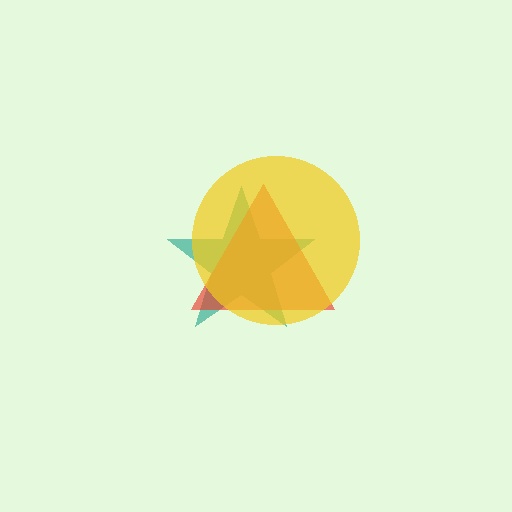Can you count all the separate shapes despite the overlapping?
Yes, there are 3 separate shapes.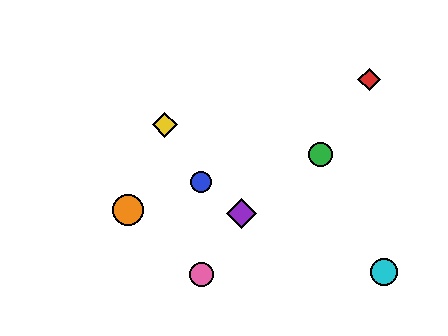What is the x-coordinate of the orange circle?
The orange circle is at x≈128.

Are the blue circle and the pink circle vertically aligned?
Yes, both are at x≈201.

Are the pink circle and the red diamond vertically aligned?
No, the pink circle is at x≈201 and the red diamond is at x≈369.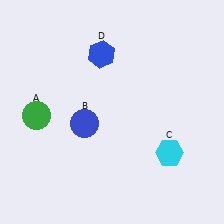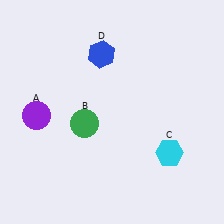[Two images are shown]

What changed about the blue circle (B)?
In Image 1, B is blue. In Image 2, it changed to green.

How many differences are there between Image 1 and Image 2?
There are 2 differences between the two images.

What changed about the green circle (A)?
In Image 1, A is green. In Image 2, it changed to purple.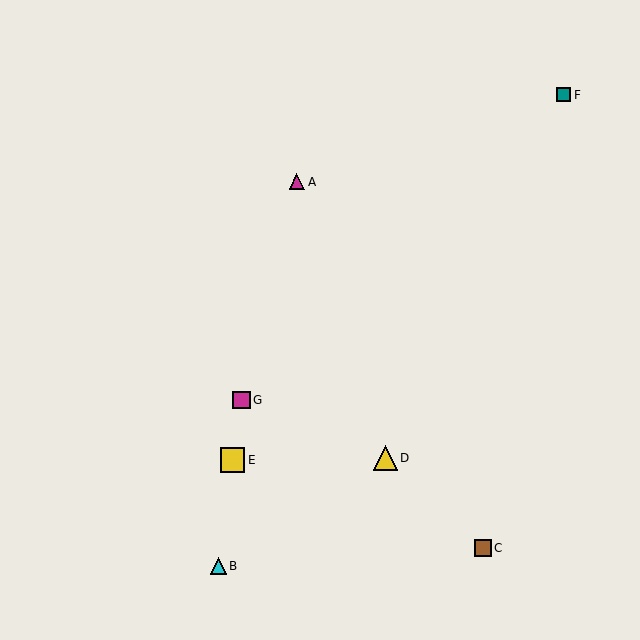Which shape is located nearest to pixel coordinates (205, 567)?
The cyan triangle (labeled B) at (218, 566) is nearest to that location.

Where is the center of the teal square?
The center of the teal square is at (564, 95).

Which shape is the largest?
The yellow square (labeled E) is the largest.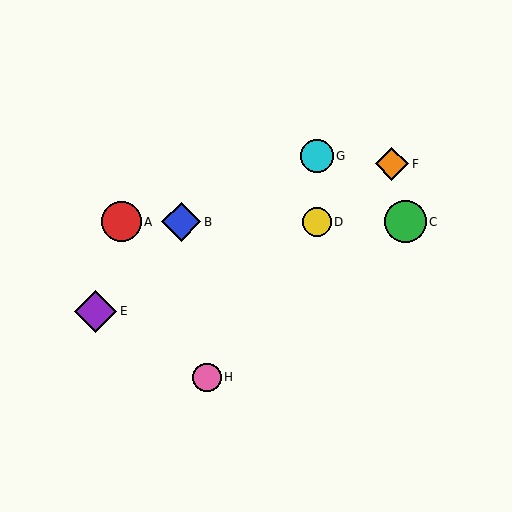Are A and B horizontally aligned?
Yes, both are at y≈222.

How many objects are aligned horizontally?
4 objects (A, B, C, D) are aligned horizontally.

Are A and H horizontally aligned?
No, A is at y≈222 and H is at y≈377.